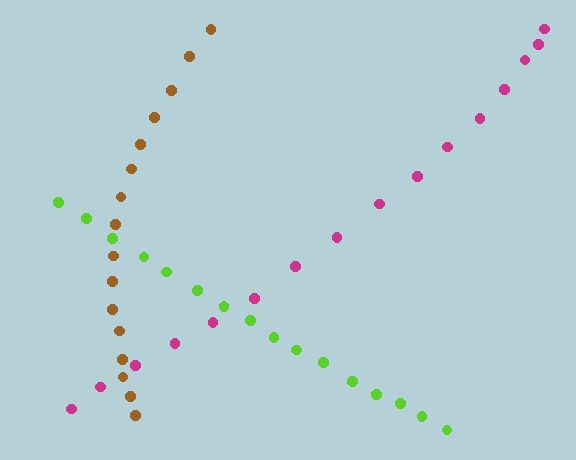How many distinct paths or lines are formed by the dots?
There are 3 distinct paths.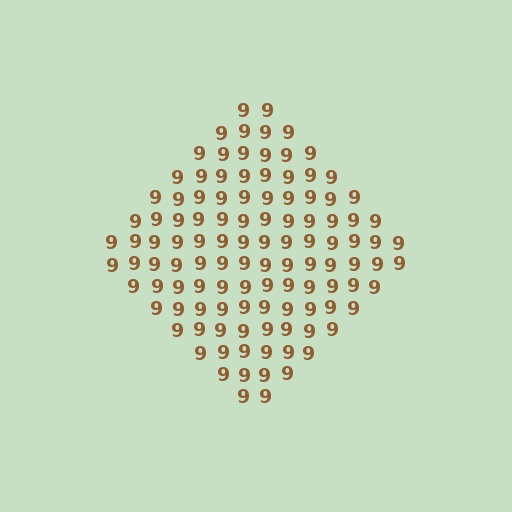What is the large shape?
The large shape is a diamond.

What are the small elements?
The small elements are digit 9's.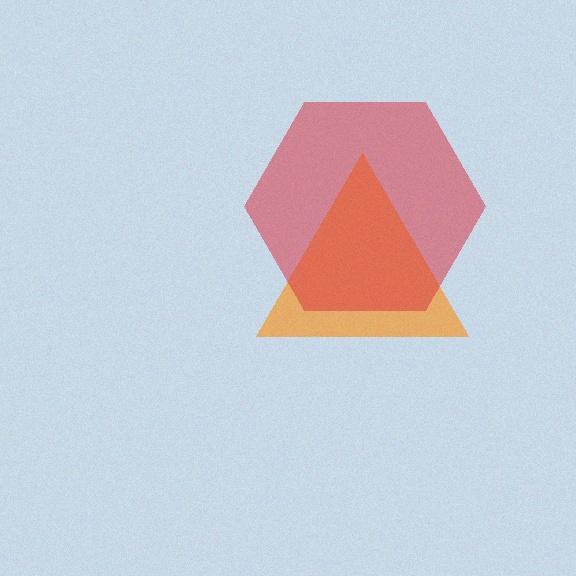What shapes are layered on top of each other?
The layered shapes are: an orange triangle, a red hexagon.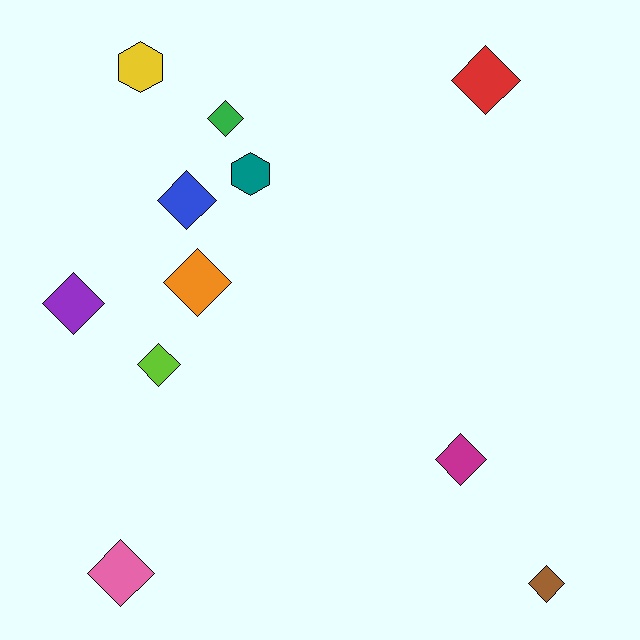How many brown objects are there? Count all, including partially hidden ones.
There is 1 brown object.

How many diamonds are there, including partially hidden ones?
There are 9 diamonds.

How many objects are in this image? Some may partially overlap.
There are 11 objects.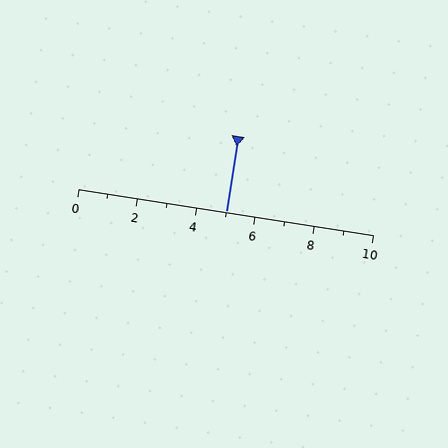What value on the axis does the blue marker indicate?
The marker indicates approximately 5.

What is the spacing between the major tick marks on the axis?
The major ticks are spaced 2 apart.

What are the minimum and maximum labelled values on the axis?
The axis runs from 0 to 10.